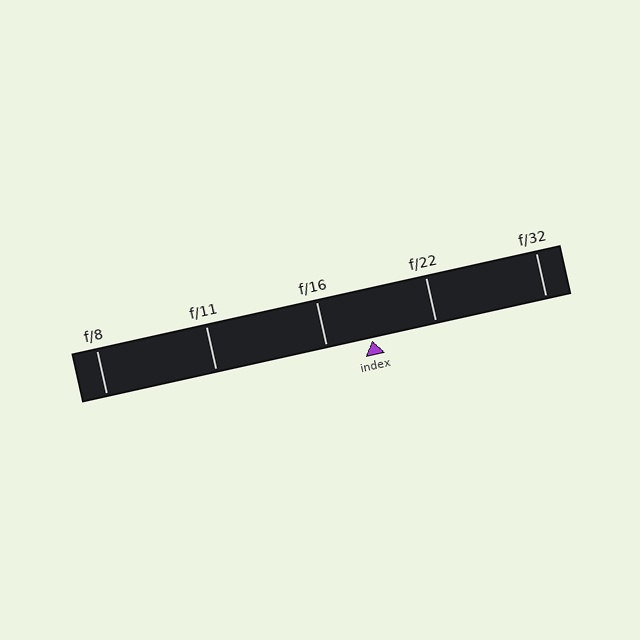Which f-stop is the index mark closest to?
The index mark is closest to f/16.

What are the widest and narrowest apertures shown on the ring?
The widest aperture shown is f/8 and the narrowest is f/32.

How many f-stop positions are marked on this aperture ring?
There are 5 f-stop positions marked.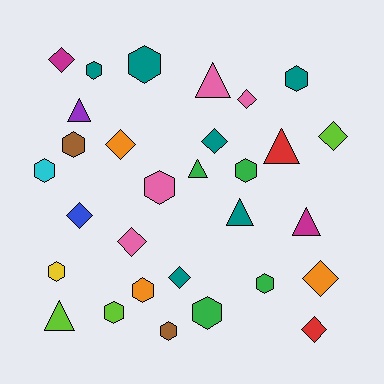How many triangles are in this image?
There are 7 triangles.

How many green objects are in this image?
There are 4 green objects.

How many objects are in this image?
There are 30 objects.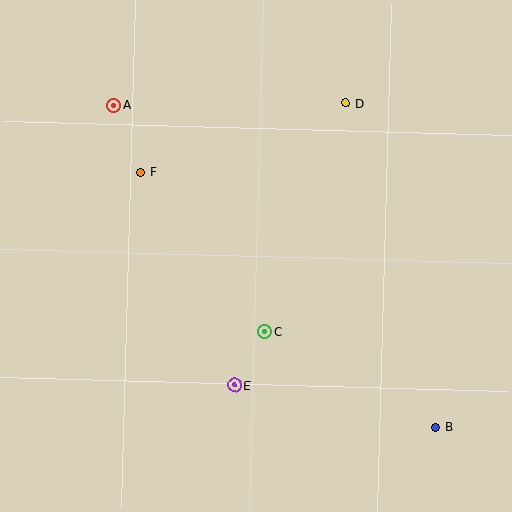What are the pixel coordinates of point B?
Point B is at (436, 427).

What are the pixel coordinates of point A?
Point A is at (114, 105).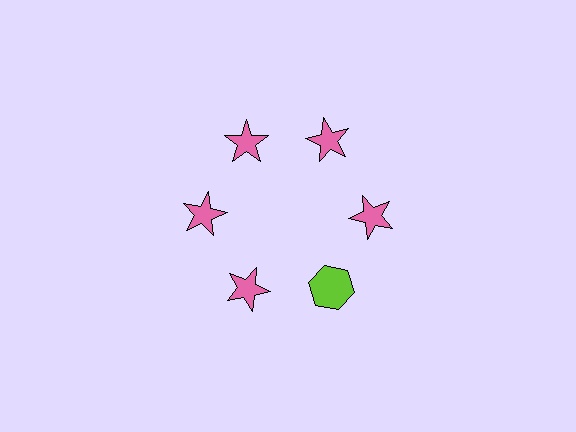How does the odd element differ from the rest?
It differs in both color (lime instead of pink) and shape (hexagon instead of star).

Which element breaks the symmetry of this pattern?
The lime hexagon at roughly the 5 o'clock position breaks the symmetry. All other shapes are pink stars.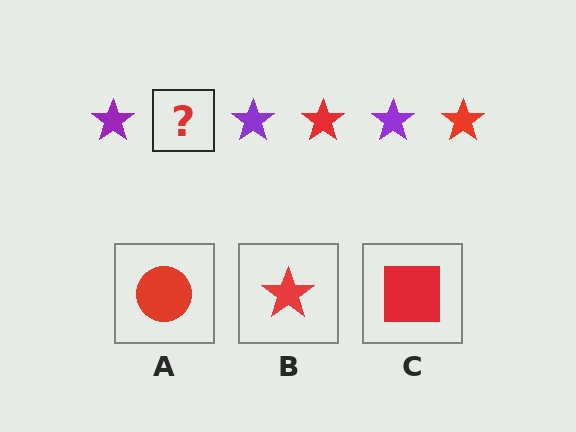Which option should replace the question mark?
Option B.